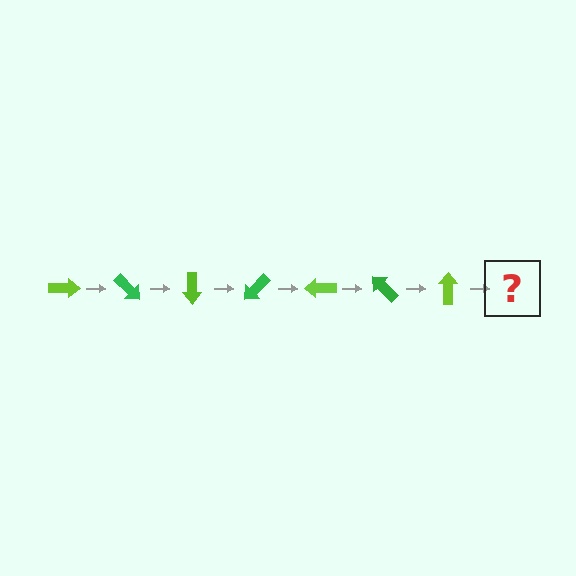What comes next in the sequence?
The next element should be a green arrow, rotated 315 degrees from the start.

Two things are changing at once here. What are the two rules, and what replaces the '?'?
The two rules are that it rotates 45 degrees each step and the color cycles through lime and green. The '?' should be a green arrow, rotated 315 degrees from the start.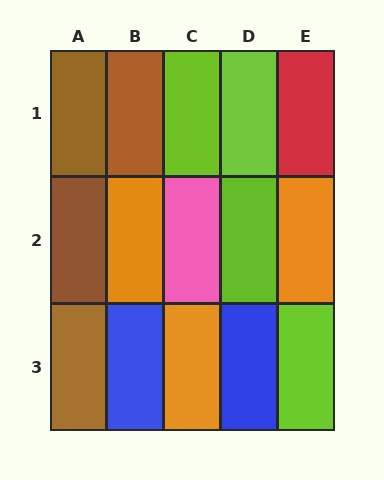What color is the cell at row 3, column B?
Blue.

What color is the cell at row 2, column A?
Brown.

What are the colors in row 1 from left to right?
Brown, brown, lime, lime, red.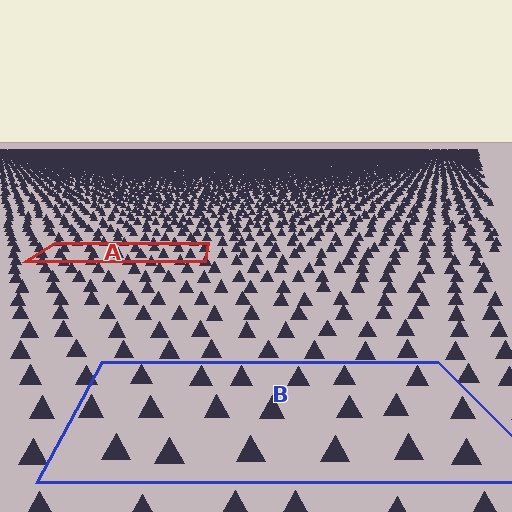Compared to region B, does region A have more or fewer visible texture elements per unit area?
Region A has more texture elements per unit area — they are packed more densely because it is farther away.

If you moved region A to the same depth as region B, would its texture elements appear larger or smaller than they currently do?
They would appear larger. At a closer depth, the same texture elements are projected at a bigger on-screen size.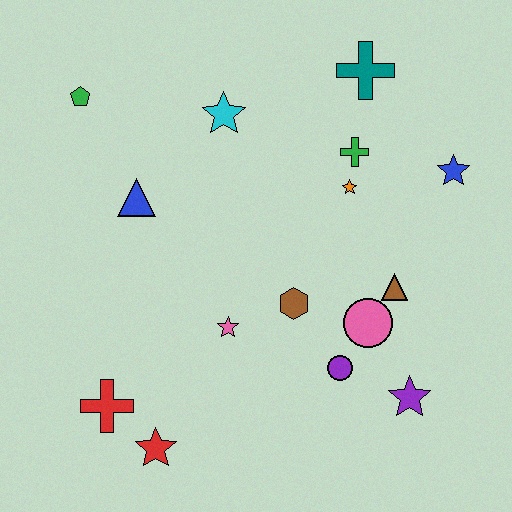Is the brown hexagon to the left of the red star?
No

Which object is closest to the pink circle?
The brown triangle is closest to the pink circle.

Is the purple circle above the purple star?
Yes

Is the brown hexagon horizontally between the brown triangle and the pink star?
Yes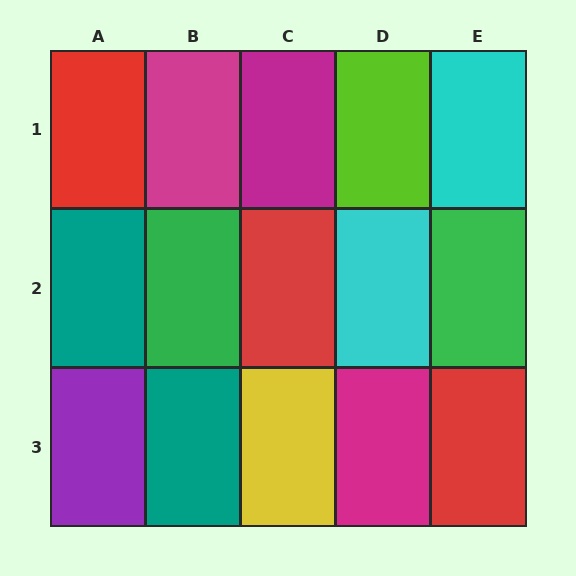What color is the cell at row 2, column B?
Green.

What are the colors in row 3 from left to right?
Purple, teal, yellow, magenta, red.